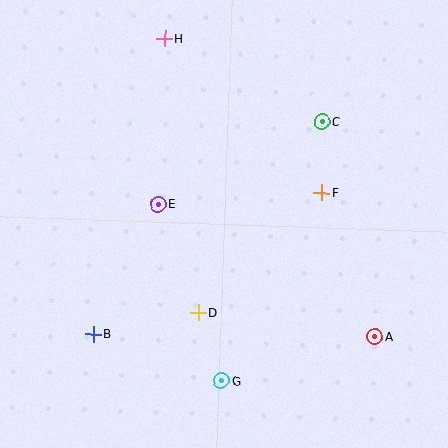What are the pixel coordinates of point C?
Point C is at (322, 121).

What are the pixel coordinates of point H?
Point H is at (164, 39).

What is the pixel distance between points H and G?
The distance between H and G is 347 pixels.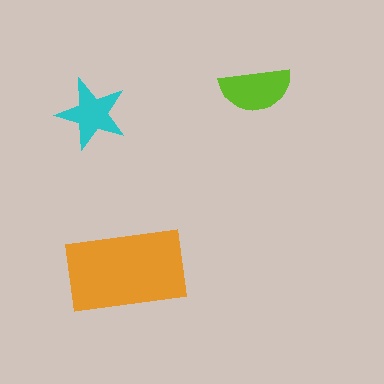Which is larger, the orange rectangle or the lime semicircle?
The orange rectangle.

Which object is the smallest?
The cyan star.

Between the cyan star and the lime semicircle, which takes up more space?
The lime semicircle.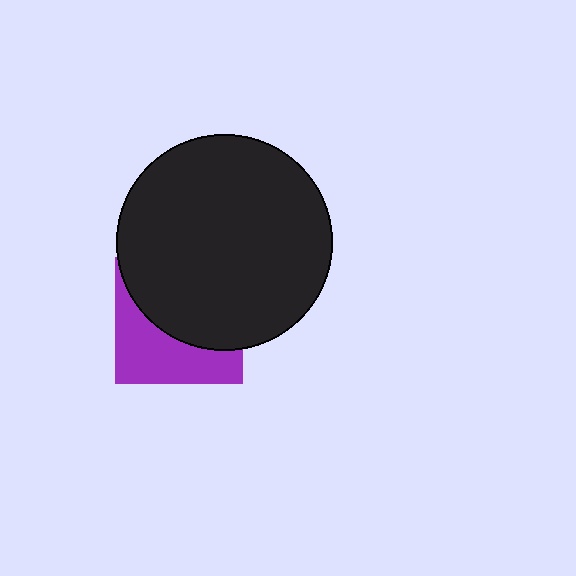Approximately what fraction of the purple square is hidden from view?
Roughly 58% of the purple square is hidden behind the black circle.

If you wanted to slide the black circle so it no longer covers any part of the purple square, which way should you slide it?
Slide it up — that is the most direct way to separate the two shapes.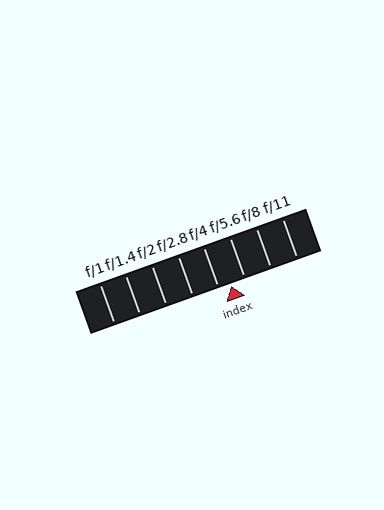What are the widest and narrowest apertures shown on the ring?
The widest aperture shown is f/1 and the narrowest is f/11.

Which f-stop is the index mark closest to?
The index mark is closest to f/4.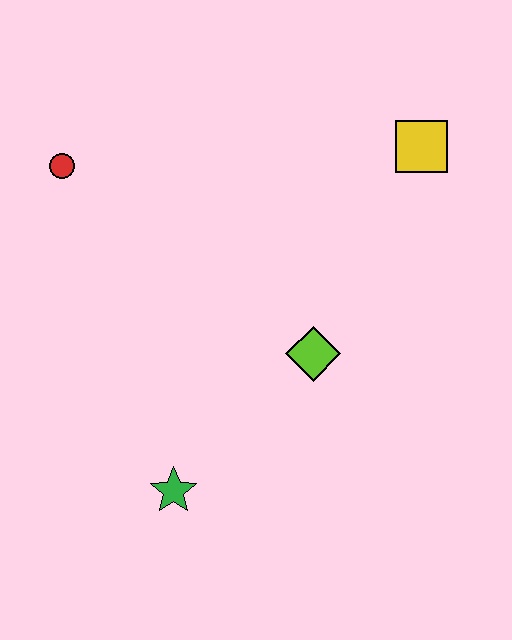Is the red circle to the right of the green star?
No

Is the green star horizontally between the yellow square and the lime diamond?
No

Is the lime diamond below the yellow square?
Yes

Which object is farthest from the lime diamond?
The red circle is farthest from the lime diamond.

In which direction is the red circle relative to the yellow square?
The red circle is to the left of the yellow square.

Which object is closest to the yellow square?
The lime diamond is closest to the yellow square.